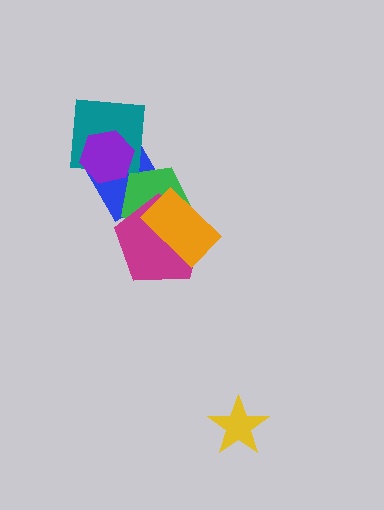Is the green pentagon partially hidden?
Yes, it is partially covered by another shape.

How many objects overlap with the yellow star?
0 objects overlap with the yellow star.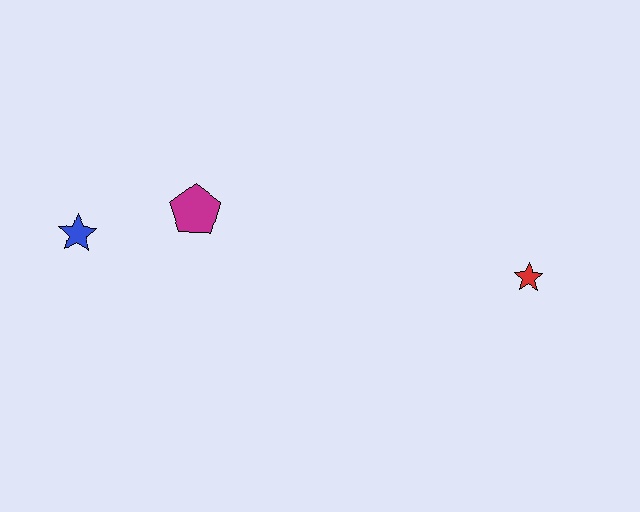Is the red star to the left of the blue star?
No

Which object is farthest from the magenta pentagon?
The red star is farthest from the magenta pentagon.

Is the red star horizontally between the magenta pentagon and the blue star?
No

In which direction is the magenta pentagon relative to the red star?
The magenta pentagon is to the left of the red star.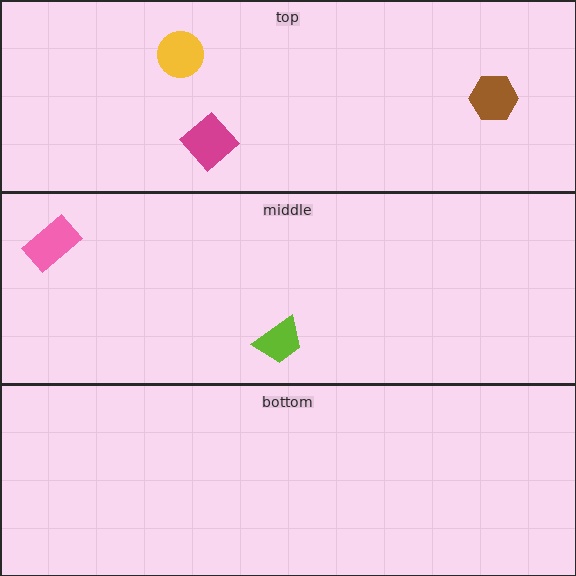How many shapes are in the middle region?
2.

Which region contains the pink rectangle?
The middle region.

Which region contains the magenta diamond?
The top region.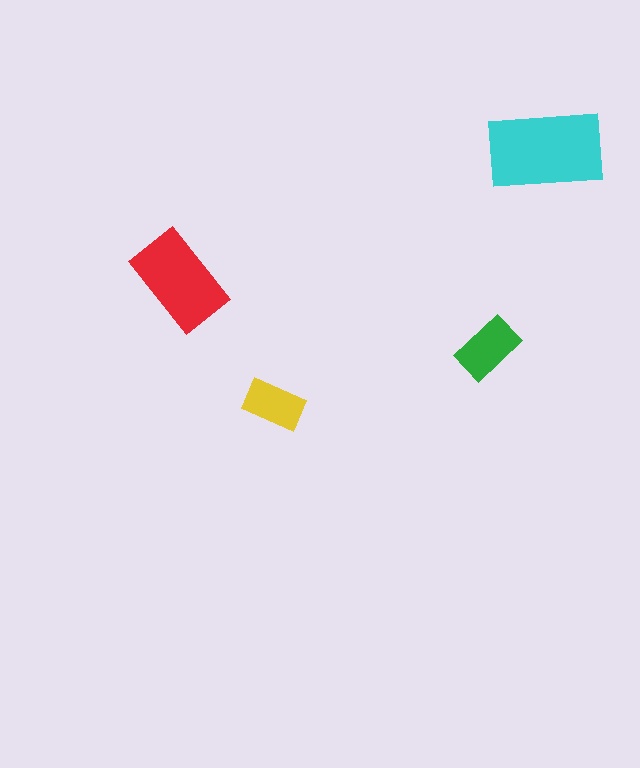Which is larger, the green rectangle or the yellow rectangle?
The green one.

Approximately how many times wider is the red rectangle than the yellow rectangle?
About 1.5 times wider.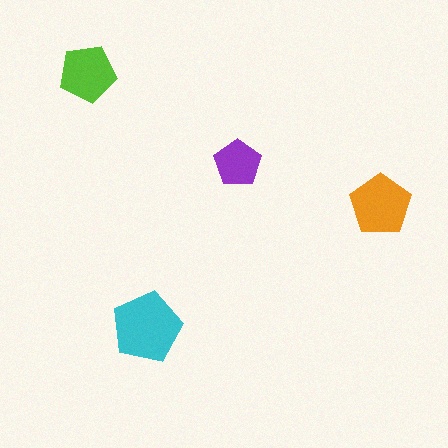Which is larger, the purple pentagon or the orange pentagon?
The orange one.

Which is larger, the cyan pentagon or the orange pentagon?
The cyan one.